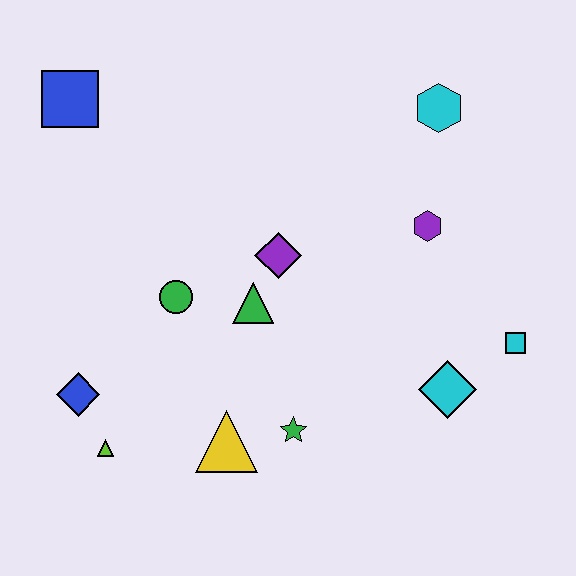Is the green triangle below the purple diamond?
Yes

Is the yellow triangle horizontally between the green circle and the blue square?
No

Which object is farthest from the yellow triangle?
The cyan hexagon is farthest from the yellow triangle.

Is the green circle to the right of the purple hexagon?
No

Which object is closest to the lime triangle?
The blue diamond is closest to the lime triangle.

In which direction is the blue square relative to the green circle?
The blue square is above the green circle.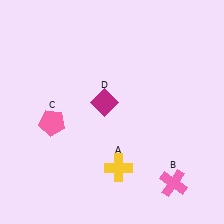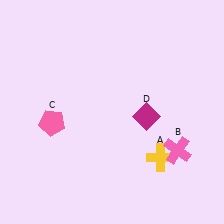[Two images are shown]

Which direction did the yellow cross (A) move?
The yellow cross (A) moved right.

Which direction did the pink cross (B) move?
The pink cross (B) moved up.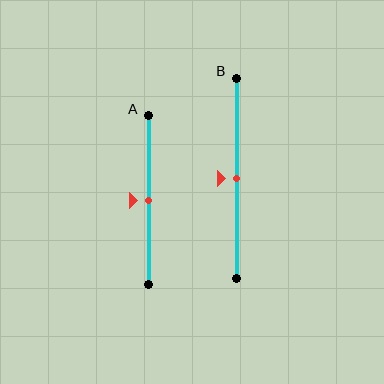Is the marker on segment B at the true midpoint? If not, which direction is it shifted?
Yes, the marker on segment B is at the true midpoint.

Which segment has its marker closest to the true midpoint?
Segment A has its marker closest to the true midpoint.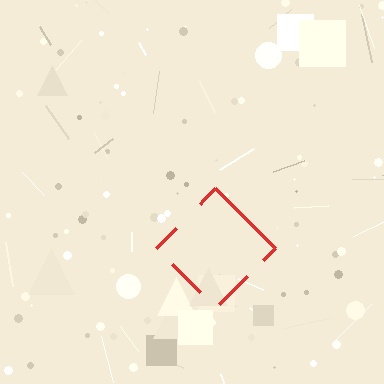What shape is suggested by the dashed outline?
The dashed outline suggests a diamond.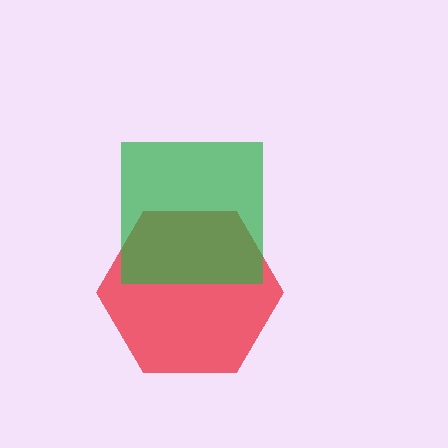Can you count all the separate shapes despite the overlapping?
Yes, there are 2 separate shapes.